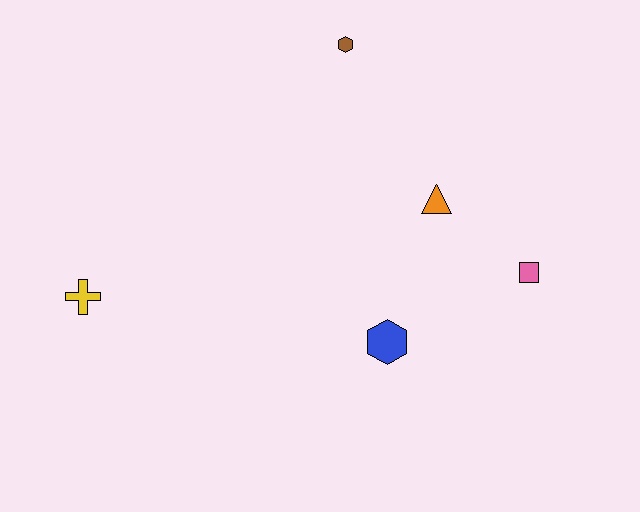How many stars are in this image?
There are no stars.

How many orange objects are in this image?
There is 1 orange object.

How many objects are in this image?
There are 5 objects.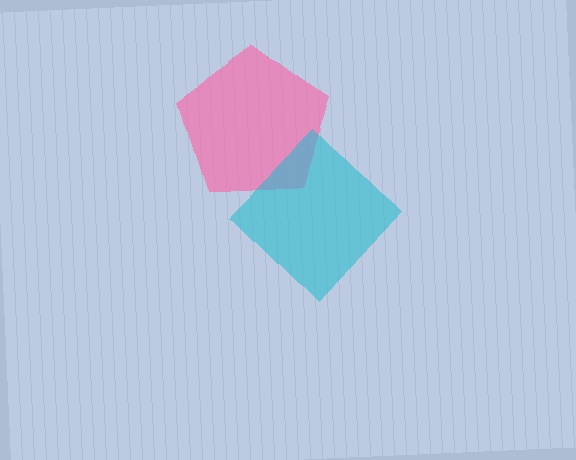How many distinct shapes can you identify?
There are 2 distinct shapes: a pink pentagon, a cyan diamond.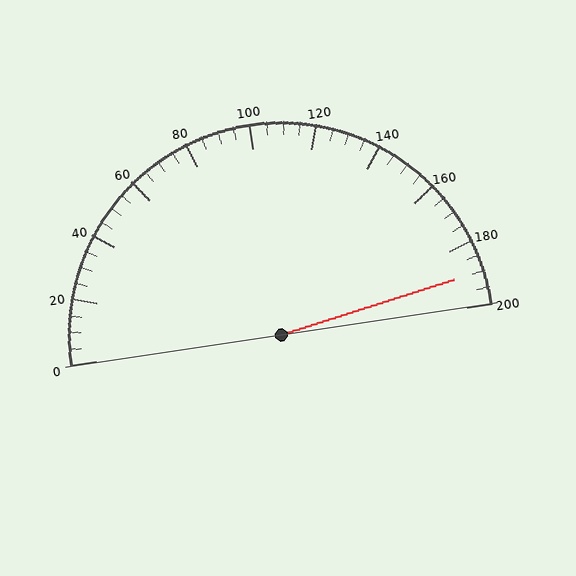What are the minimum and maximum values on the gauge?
The gauge ranges from 0 to 200.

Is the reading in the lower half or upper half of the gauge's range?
The reading is in the upper half of the range (0 to 200).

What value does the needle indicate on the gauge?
The needle indicates approximately 190.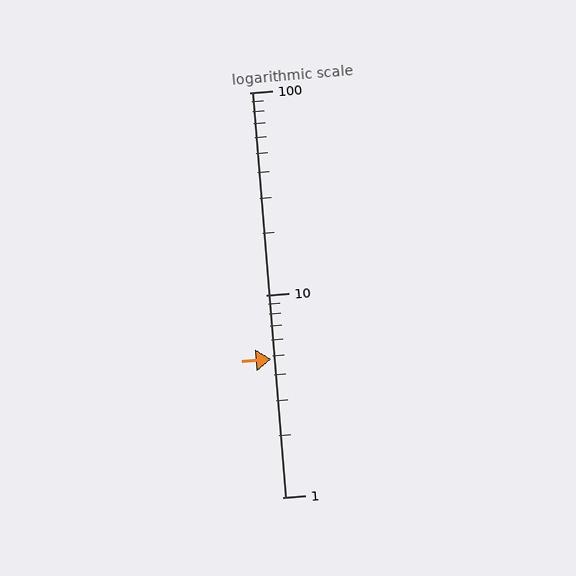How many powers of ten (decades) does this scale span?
The scale spans 2 decades, from 1 to 100.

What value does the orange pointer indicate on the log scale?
The pointer indicates approximately 4.8.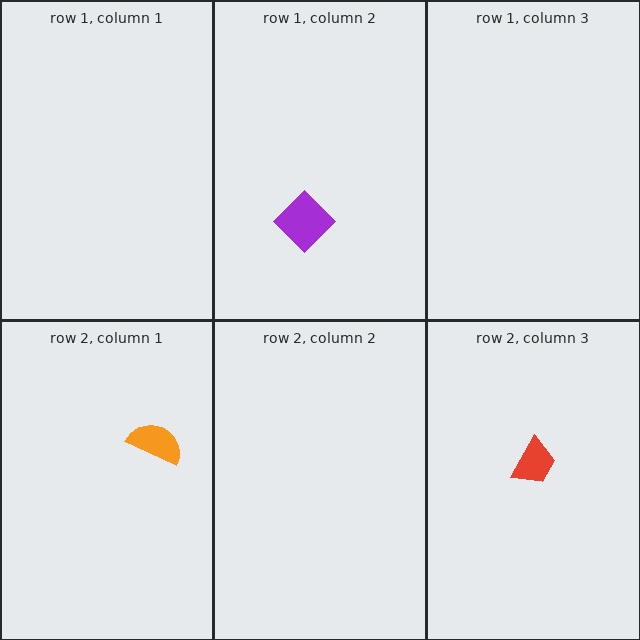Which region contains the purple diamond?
The row 1, column 2 region.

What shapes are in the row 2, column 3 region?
The red trapezoid.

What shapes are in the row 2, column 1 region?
The orange semicircle.